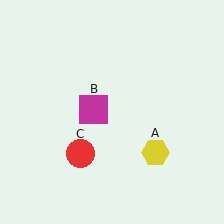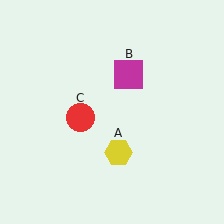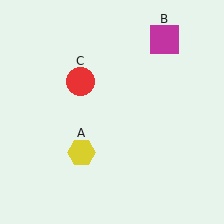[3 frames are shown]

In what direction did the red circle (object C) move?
The red circle (object C) moved up.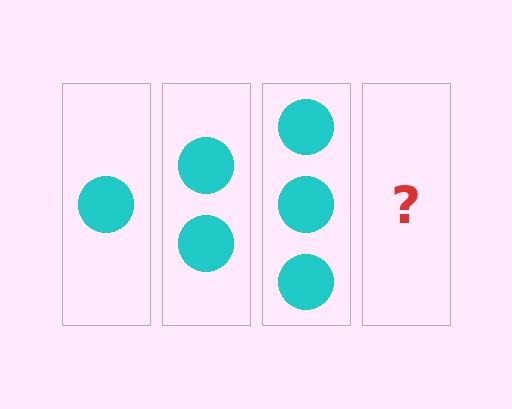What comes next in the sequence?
The next element should be 4 circles.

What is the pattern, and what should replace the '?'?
The pattern is that each step adds one more circle. The '?' should be 4 circles.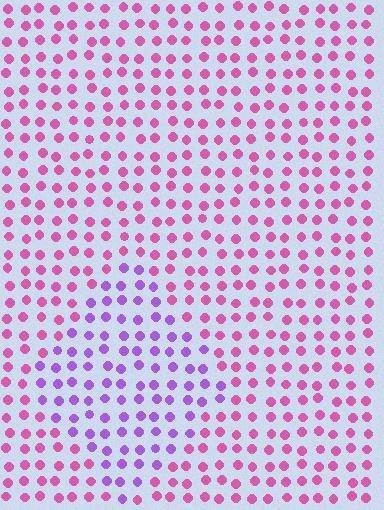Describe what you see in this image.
The image is filled with small pink elements in a uniform arrangement. A diamond-shaped region is visible where the elements are tinted to a slightly different hue, forming a subtle color boundary.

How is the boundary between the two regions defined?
The boundary is defined purely by a slight shift in hue (about 44 degrees). Spacing, size, and orientation are identical on both sides.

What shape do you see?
I see a diamond.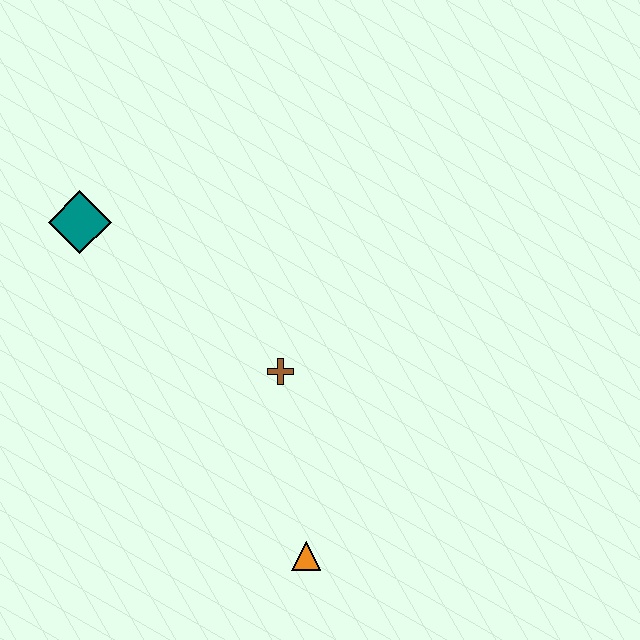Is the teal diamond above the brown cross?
Yes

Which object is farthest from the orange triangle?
The teal diamond is farthest from the orange triangle.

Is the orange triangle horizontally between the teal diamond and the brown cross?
No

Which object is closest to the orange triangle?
The brown cross is closest to the orange triangle.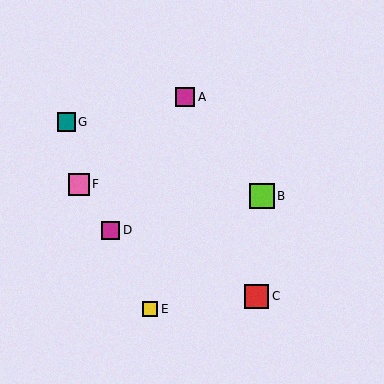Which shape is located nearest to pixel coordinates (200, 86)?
The magenta square (labeled A) at (185, 97) is nearest to that location.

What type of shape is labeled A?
Shape A is a magenta square.